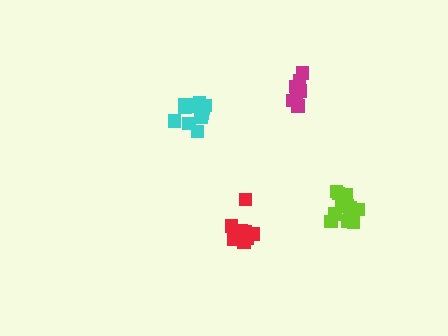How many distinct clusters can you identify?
There are 4 distinct clusters.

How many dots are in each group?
Group 1: 7 dots, Group 2: 12 dots, Group 3: 13 dots, Group 4: 10 dots (42 total).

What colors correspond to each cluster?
The clusters are colored: magenta, lime, cyan, red.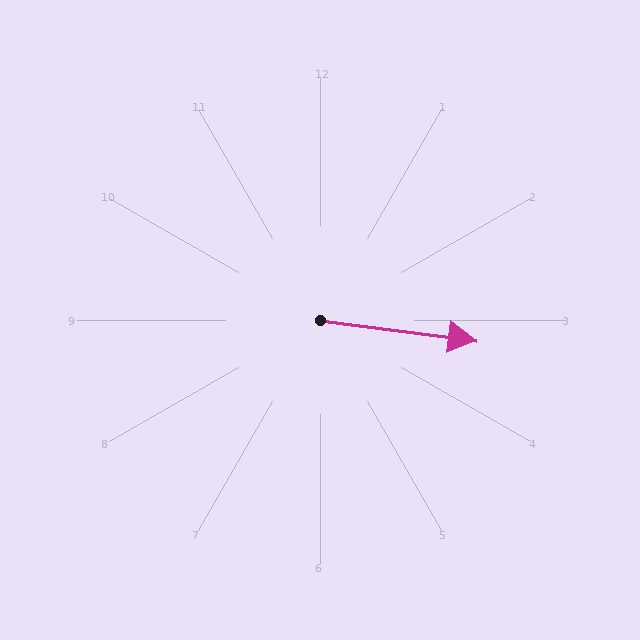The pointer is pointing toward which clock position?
Roughly 3 o'clock.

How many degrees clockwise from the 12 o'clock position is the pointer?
Approximately 97 degrees.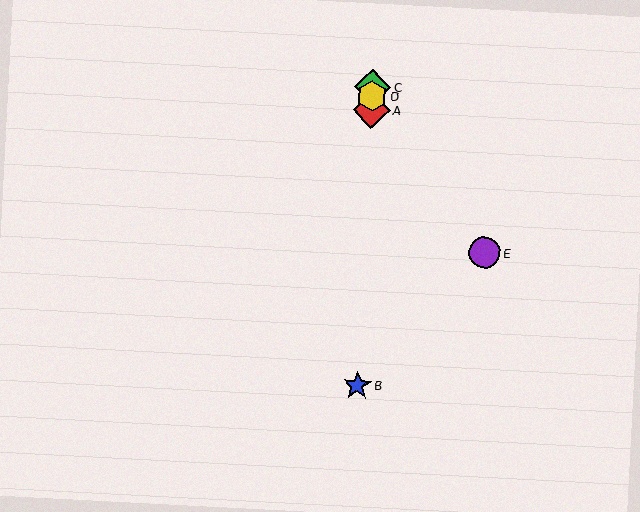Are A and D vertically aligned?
Yes, both are at x≈371.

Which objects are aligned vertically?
Objects A, B, C, D are aligned vertically.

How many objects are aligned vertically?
4 objects (A, B, C, D) are aligned vertically.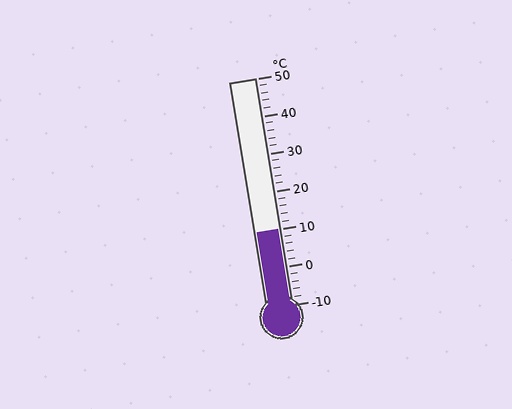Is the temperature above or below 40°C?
The temperature is below 40°C.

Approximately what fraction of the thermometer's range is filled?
The thermometer is filled to approximately 35% of its range.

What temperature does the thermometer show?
The thermometer shows approximately 10°C.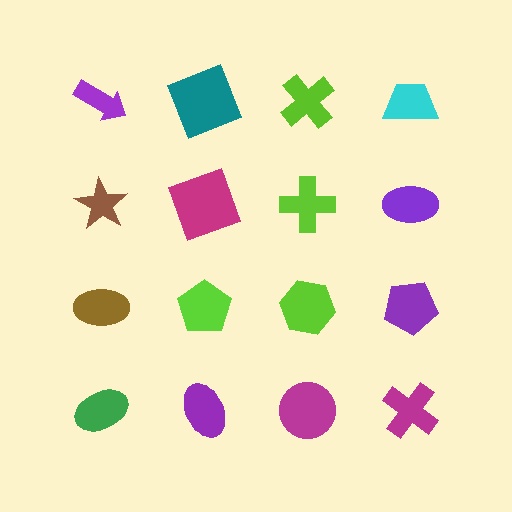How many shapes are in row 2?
4 shapes.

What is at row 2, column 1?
A brown star.